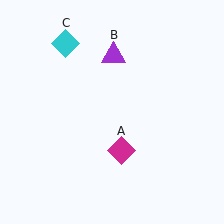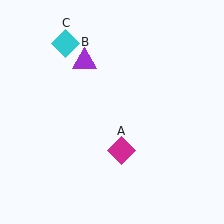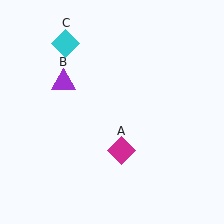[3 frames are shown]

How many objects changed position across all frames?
1 object changed position: purple triangle (object B).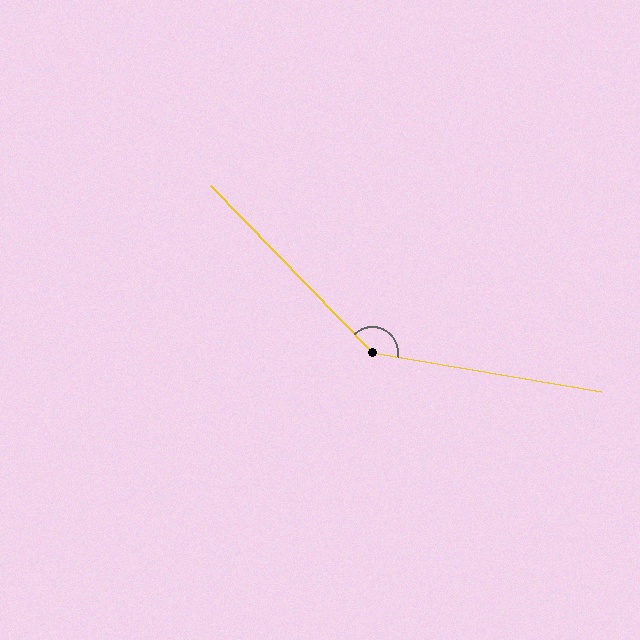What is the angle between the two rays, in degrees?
Approximately 144 degrees.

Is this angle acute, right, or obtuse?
It is obtuse.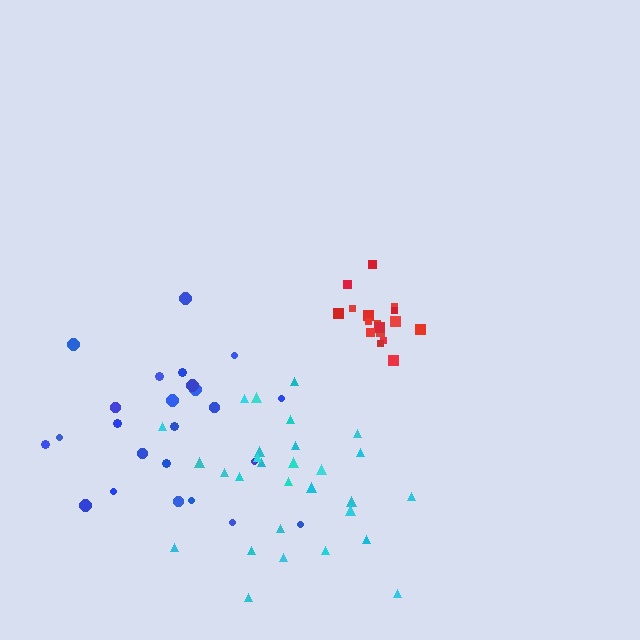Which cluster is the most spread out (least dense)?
Blue.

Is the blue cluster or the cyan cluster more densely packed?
Cyan.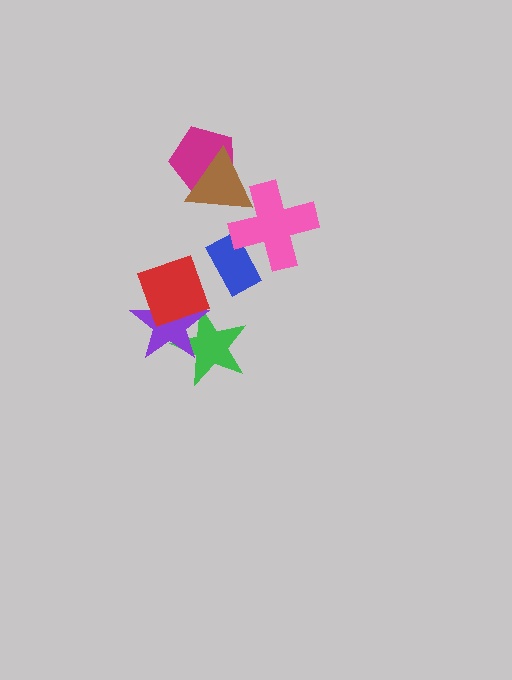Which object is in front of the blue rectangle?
The pink cross is in front of the blue rectangle.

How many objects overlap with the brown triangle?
2 objects overlap with the brown triangle.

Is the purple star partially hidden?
Yes, it is partially covered by another shape.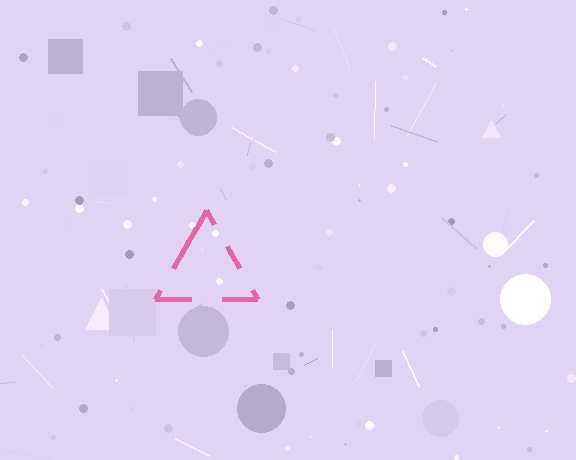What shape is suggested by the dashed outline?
The dashed outline suggests a triangle.